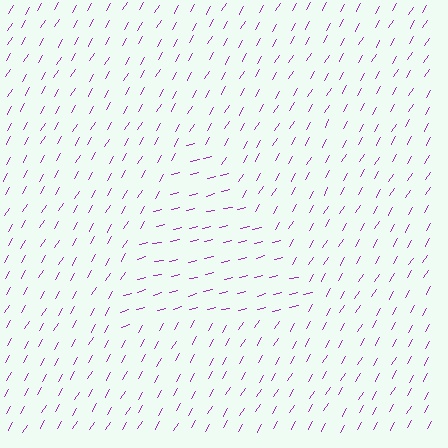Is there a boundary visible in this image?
Yes, there is a texture boundary formed by a change in line orientation.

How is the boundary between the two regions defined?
The boundary is defined purely by a change in line orientation (approximately 45 degrees difference). All lines are the same color and thickness.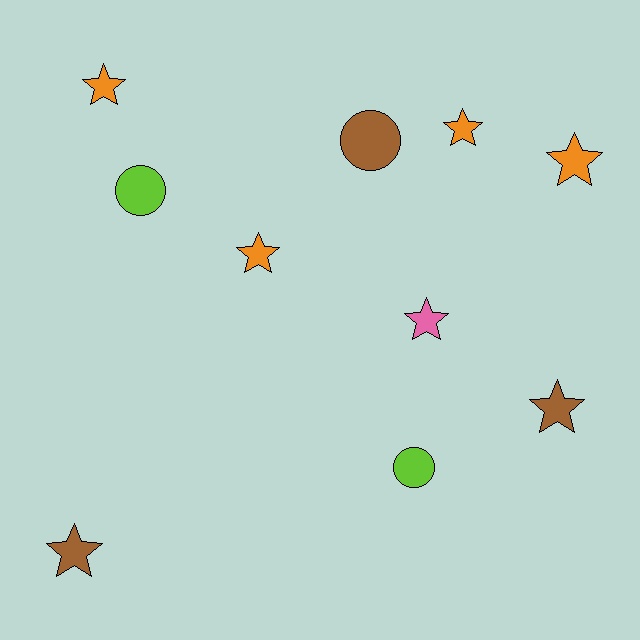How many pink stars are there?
There is 1 pink star.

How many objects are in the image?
There are 10 objects.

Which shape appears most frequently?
Star, with 7 objects.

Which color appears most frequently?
Orange, with 4 objects.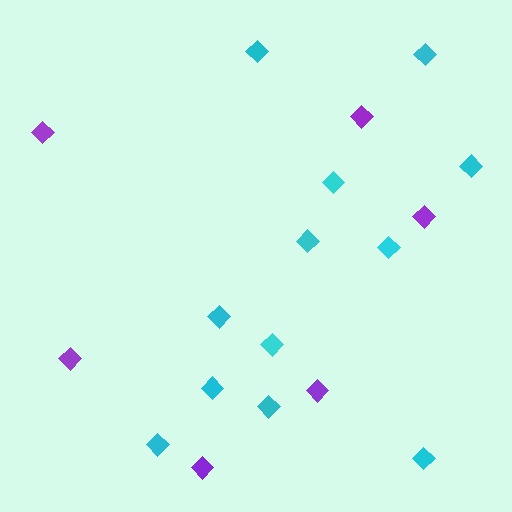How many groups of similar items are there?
There are 2 groups: one group of cyan diamonds (12) and one group of purple diamonds (6).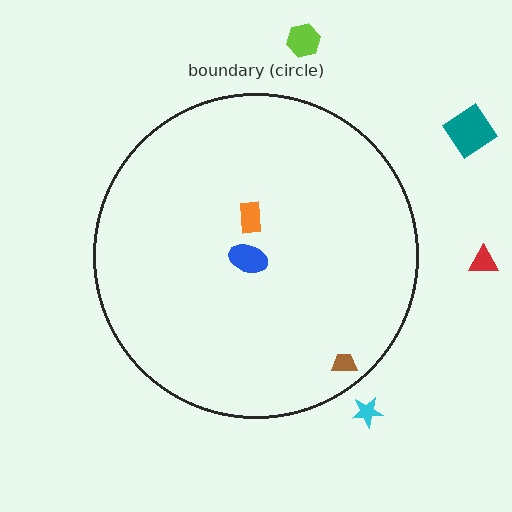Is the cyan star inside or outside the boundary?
Outside.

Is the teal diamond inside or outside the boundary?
Outside.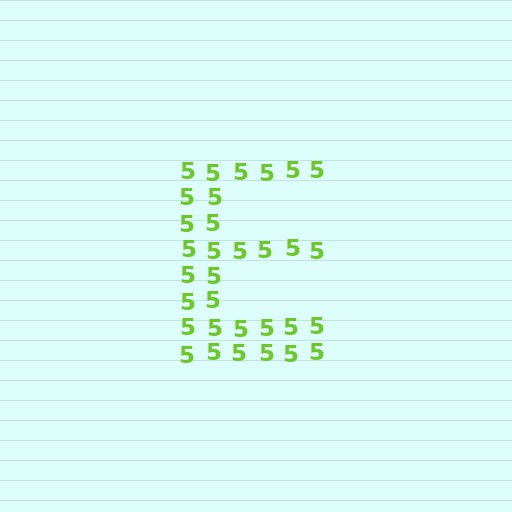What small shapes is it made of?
It is made of small digit 5's.